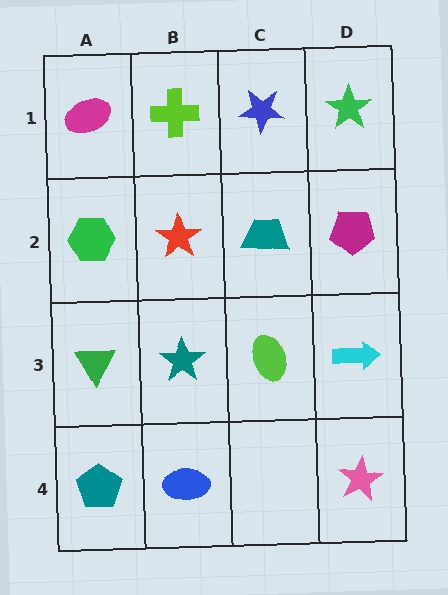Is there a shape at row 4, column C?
No, that cell is empty.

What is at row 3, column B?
A teal star.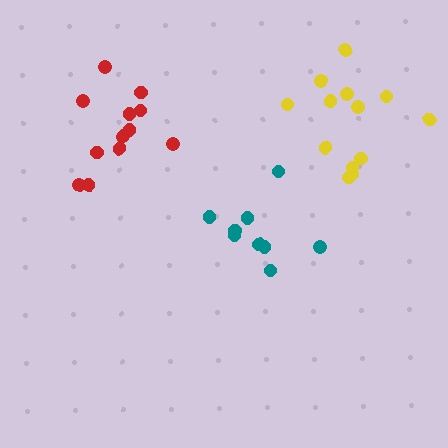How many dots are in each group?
Group 1: 13 dots, Group 2: 12 dots, Group 3: 9 dots (34 total).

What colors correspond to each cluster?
The clusters are colored: yellow, red, teal.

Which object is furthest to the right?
The yellow cluster is rightmost.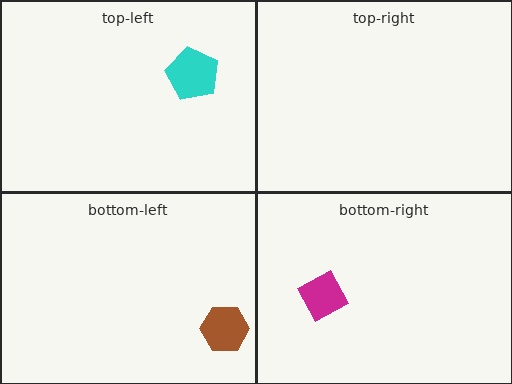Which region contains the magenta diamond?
The bottom-right region.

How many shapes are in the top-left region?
1.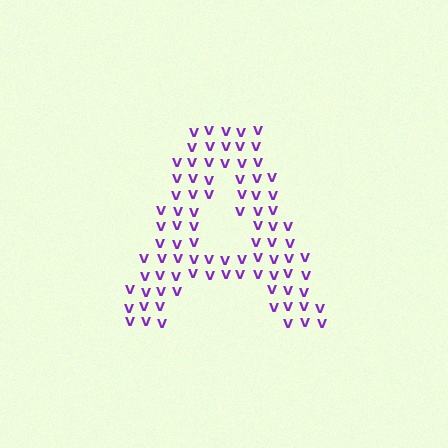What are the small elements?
The small elements are letter V's.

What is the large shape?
The large shape is the letter A.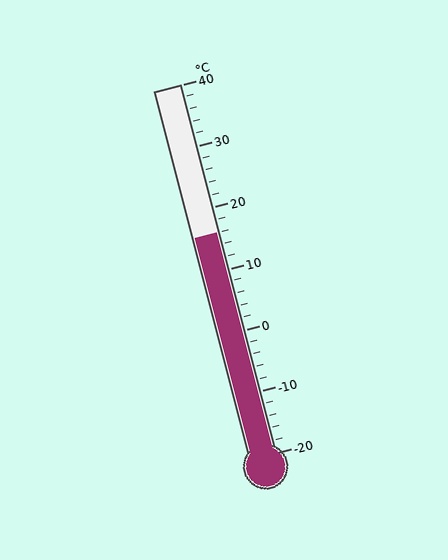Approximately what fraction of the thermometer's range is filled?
The thermometer is filled to approximately 60% of its range.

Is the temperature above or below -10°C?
The temperature is above -10°C.